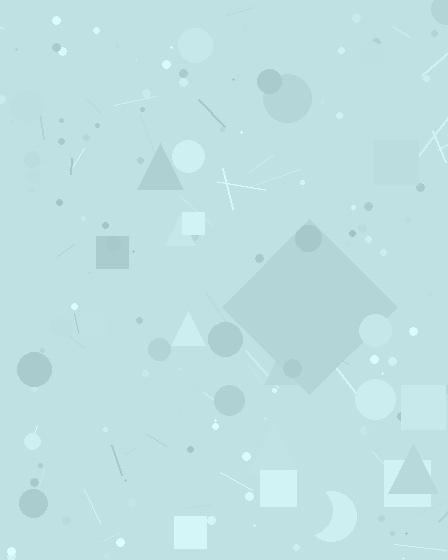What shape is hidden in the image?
A diamond is hidden in the image.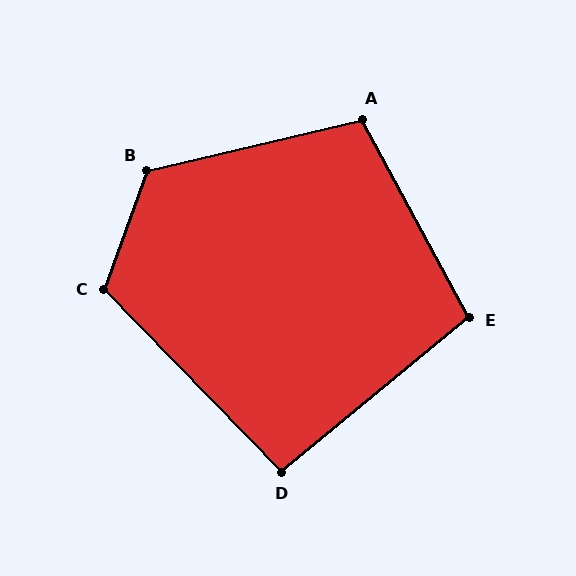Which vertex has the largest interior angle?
B, at approximately 123 degrees.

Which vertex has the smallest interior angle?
D, at approximately 95 degrees.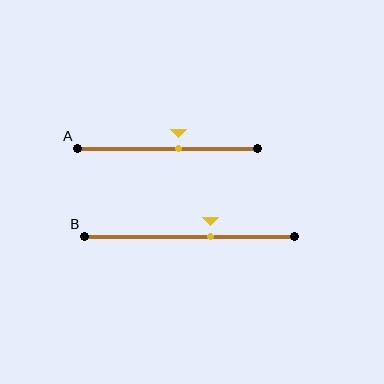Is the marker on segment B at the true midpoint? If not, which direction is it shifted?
No, the marker on segment B is shifted to the right by about 10% of the segment length.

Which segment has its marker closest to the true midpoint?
Segment A has its marker closest to the true midpoint.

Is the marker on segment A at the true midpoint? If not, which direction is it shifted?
No, the marker on segment A is shifted to the right by about 6% of the segment length.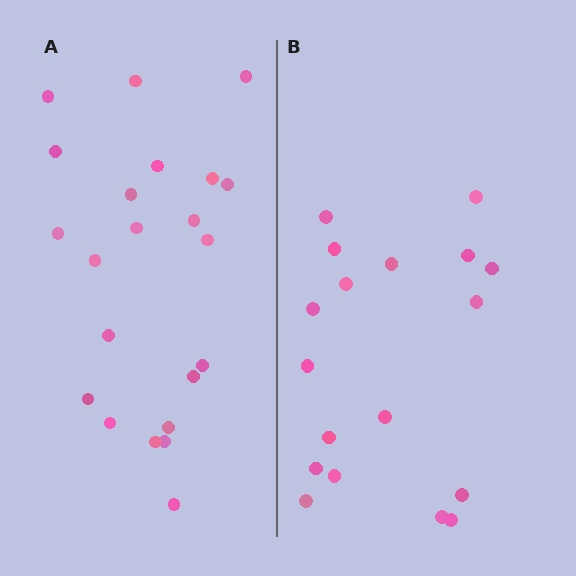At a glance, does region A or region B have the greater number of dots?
Region A (the left region) has more dots.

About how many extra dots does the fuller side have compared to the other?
Region A has about 4 more dots than region B.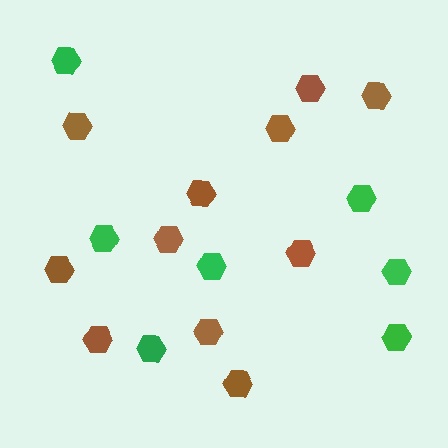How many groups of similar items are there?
There are 2 groups: one group of green hexagons (7) and one group of brown hexagons (11).